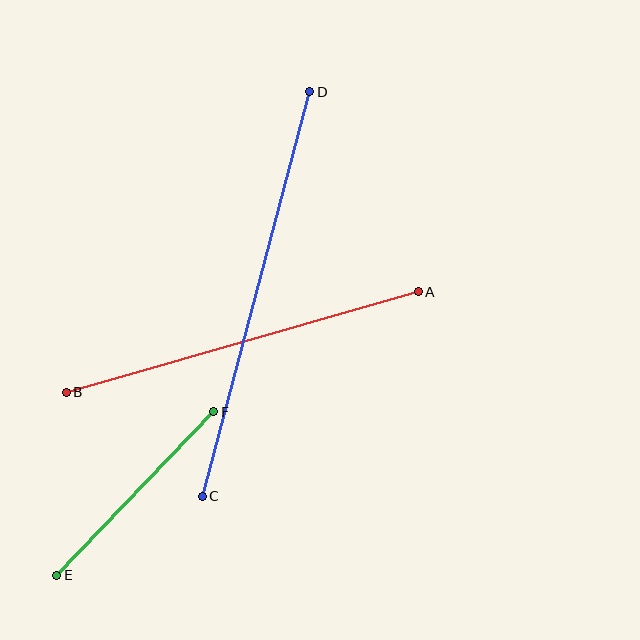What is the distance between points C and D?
The distance is approximately 419 pixels.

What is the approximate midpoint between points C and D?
The midpoint is at approximately (256, 294) pixels.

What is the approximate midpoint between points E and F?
The midpoint is at approximately (135, 494) pixels.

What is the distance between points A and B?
The distance is approximately 366 pixels.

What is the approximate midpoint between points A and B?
The midpoint is at approximately (242, 342) pixels.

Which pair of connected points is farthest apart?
Points C and D are farthest apart.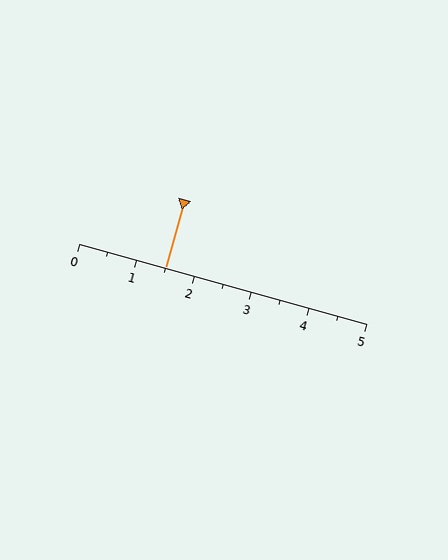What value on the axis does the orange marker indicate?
The marker indicates approximately 1.5.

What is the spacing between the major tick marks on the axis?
The major ticks are spaced 1 apart.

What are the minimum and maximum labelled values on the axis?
The axis runs from 0 to 5.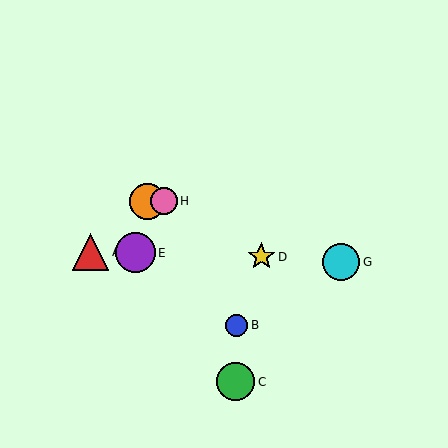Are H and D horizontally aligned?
No, H is at y≈201 and D is at y≈257.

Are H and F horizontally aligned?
Yes, both are at y≈201.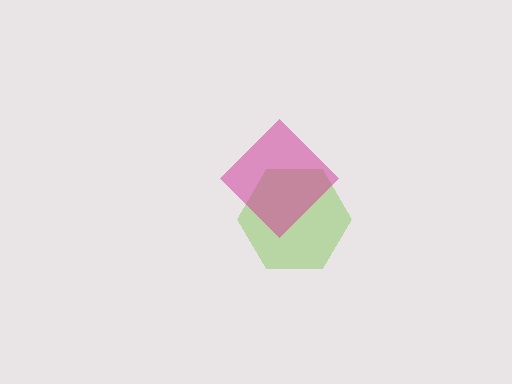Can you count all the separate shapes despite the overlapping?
Yes, there are 2 separate shapes.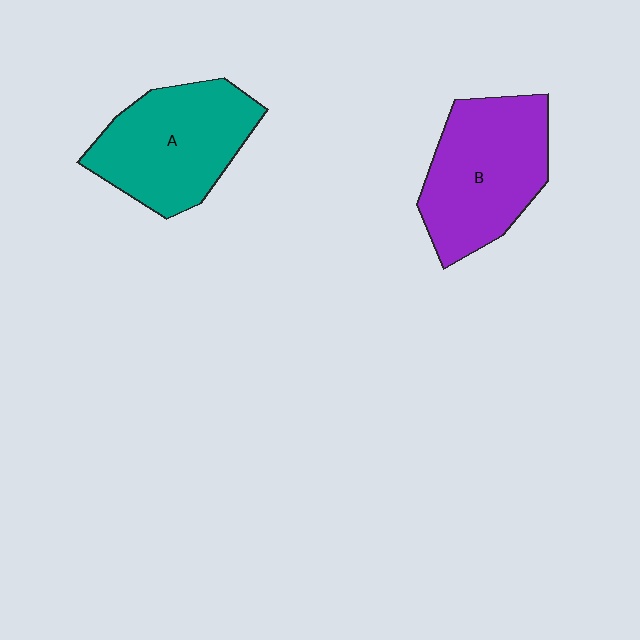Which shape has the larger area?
Shape B (purple).